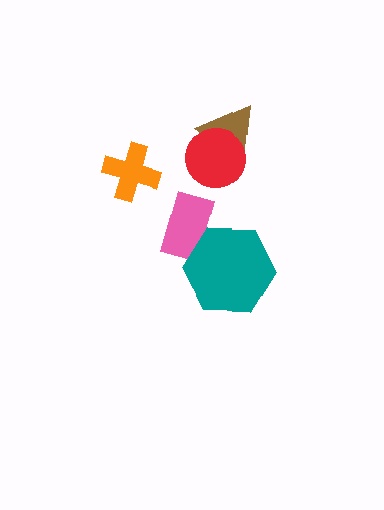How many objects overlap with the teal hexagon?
1 object overlaps with the teal hexagon.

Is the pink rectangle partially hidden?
Yes, it is partially covered by another shape.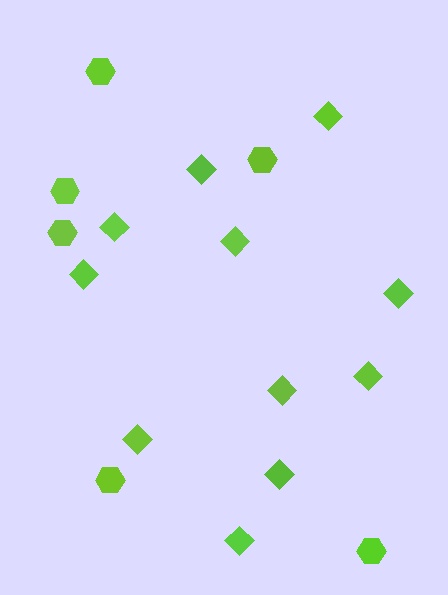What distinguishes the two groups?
There are 2 groups: one group of hexagons (6) and one group of diamonds (11).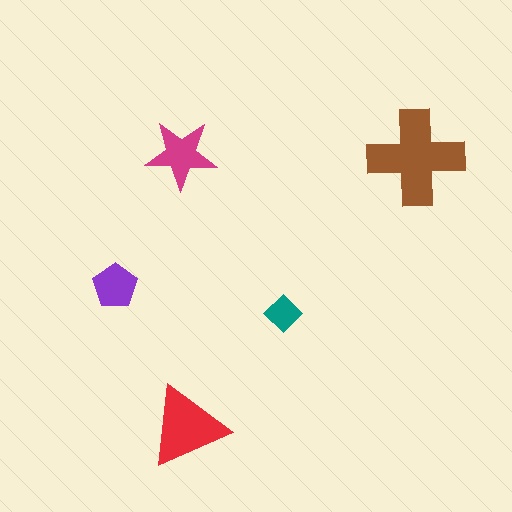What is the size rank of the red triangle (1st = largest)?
2nd.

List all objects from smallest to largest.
The teal diamond, the purple pentagon, the magenta star, the red triangle, the brown cross.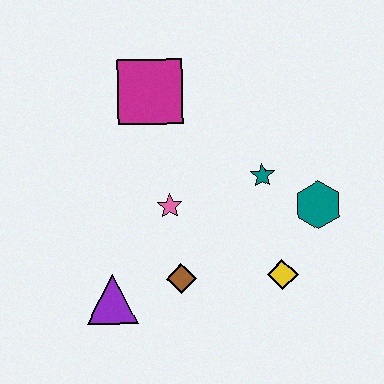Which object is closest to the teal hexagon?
The teal star is closest to the teal hexagon.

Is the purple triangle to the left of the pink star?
Yes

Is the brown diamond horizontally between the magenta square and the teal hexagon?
Yes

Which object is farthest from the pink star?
The teal hexagon is farthest from the pink star.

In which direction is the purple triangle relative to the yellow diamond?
The purple triangle is to the left of the yellow diamond.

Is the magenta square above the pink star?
Yes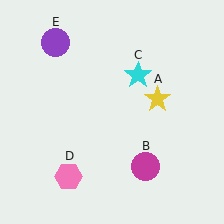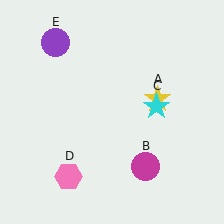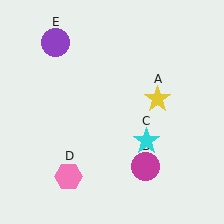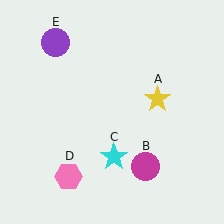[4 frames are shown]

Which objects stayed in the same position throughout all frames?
Yellow star (object A) and magenta circle (object B) and pink hexagon (object D) and purple circle (object E) remained stationary.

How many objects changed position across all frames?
1 object changed position: cyan star (object C).